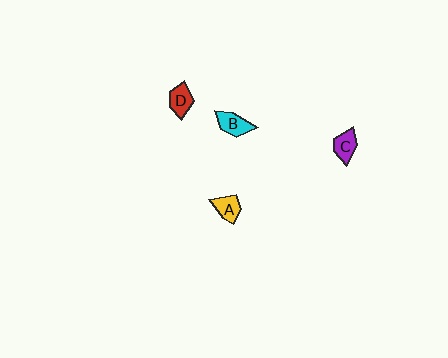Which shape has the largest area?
Shape B (cyan).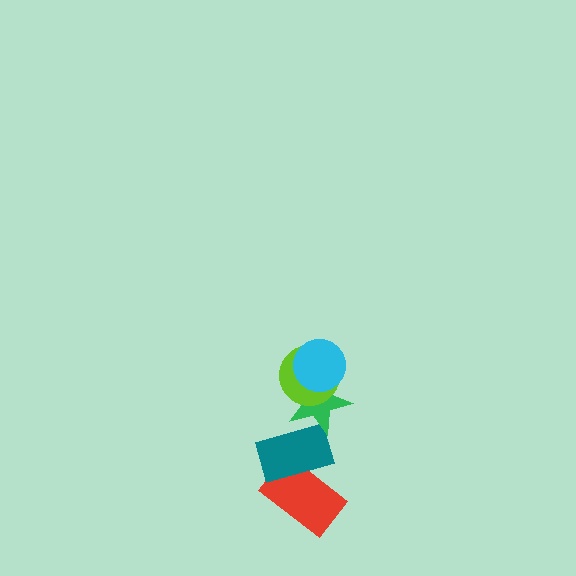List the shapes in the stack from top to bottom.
From top to bottom: the cyan circle, the lime circle, the green star, the teal rectangle, the red rectangle.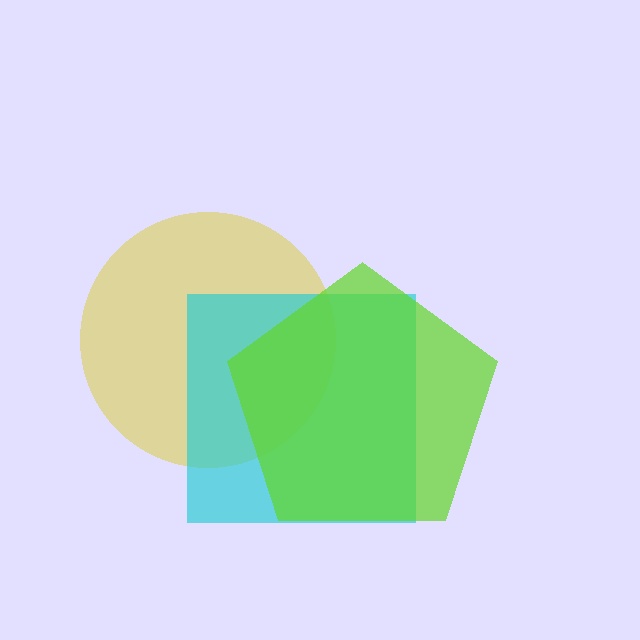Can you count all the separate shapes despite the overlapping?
Yes, there are 3 separate shapes.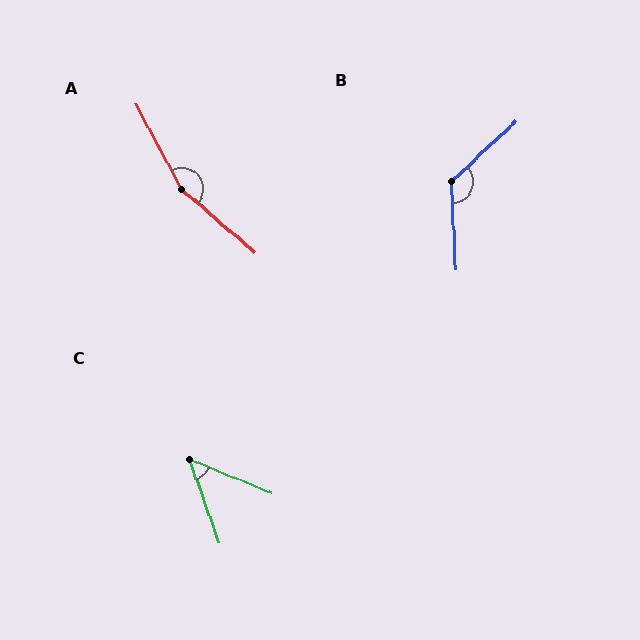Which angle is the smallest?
C, at approximately 48 degrees.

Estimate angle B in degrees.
Approximately 130 degrees.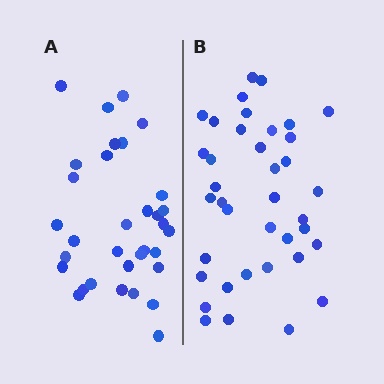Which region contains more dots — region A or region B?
Region B (the right region) has more dots.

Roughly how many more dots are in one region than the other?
Region B has about 5 more dots than region A.